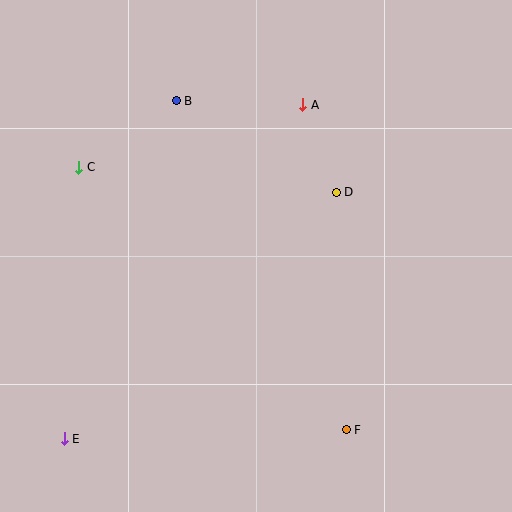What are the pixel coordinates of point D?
Point D is at (336, 192).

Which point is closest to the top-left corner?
Point C is closest to the top-left corner.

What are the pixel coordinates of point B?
Point B is at (176, 101).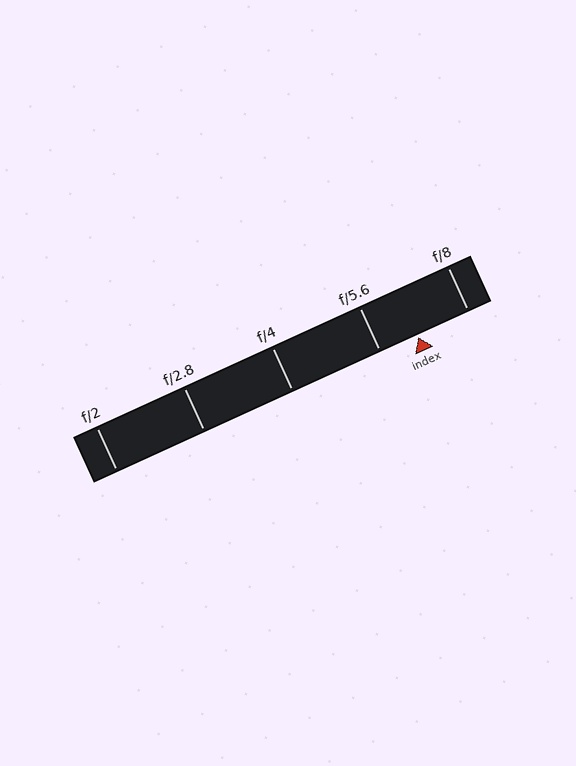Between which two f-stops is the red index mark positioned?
The index mark is between f/5.6 and f/8.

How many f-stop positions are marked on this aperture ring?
There are 5 f-stop positions marked.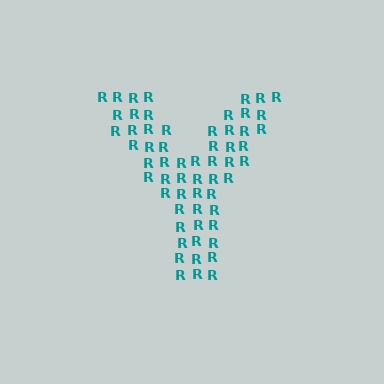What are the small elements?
The small elements are letter R's.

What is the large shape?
The large shape is the letter Y.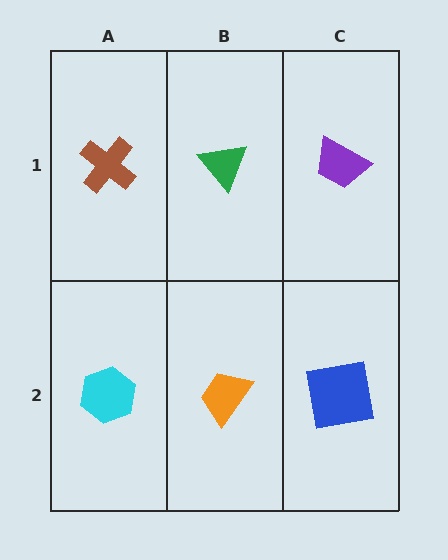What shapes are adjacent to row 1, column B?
An orange trapezoid (row 2, column B), a brown cross (row 1, column A), a purple trapezoid (row 1, column C).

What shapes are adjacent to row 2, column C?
A purple trapezoid (row 1, column C), an orange trapezoid (row 2, column B).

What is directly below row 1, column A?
A cyan hexagon.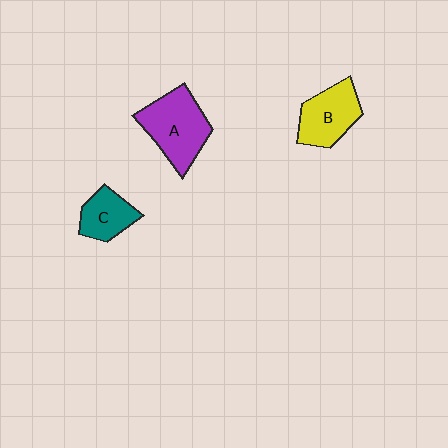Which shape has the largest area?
Shape A (purple).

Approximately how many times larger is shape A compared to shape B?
Approximately 1.3 times.